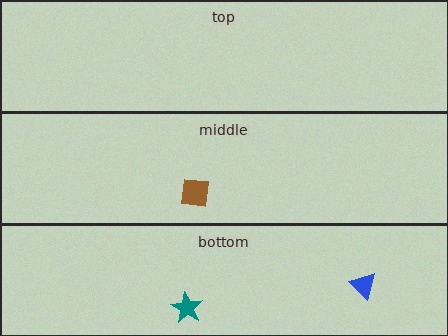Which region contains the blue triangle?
The bottom region.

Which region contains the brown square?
The middle region.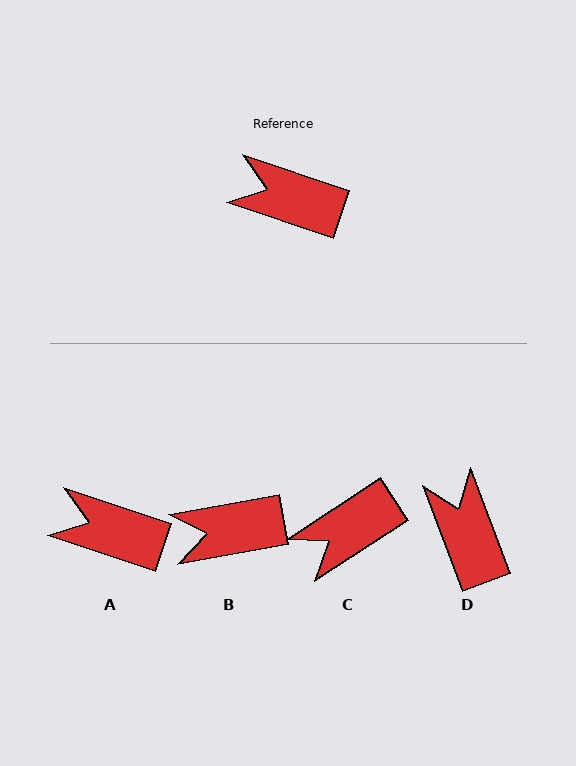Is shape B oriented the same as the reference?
No, it is off by about 28 degrees.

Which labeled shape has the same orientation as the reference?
A.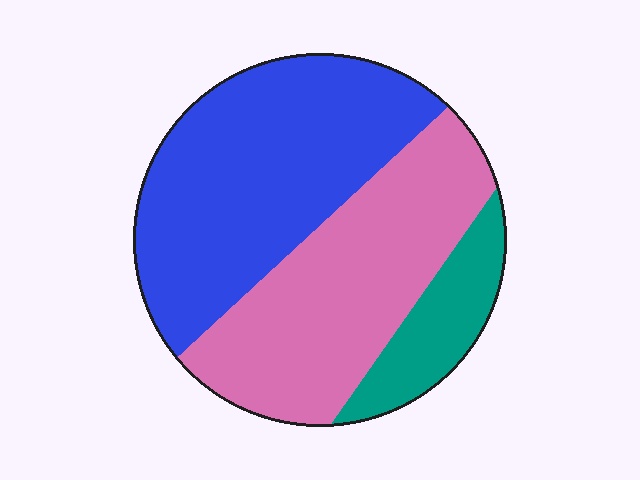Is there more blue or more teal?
Blue.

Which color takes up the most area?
Blue, at roughly 45%.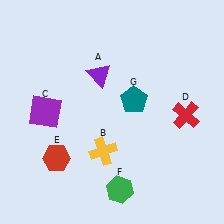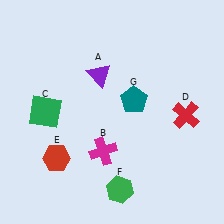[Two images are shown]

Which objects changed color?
B changed from yellow to magenta. C changed from purple to green.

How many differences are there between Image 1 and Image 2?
There are 2 differences between the two images.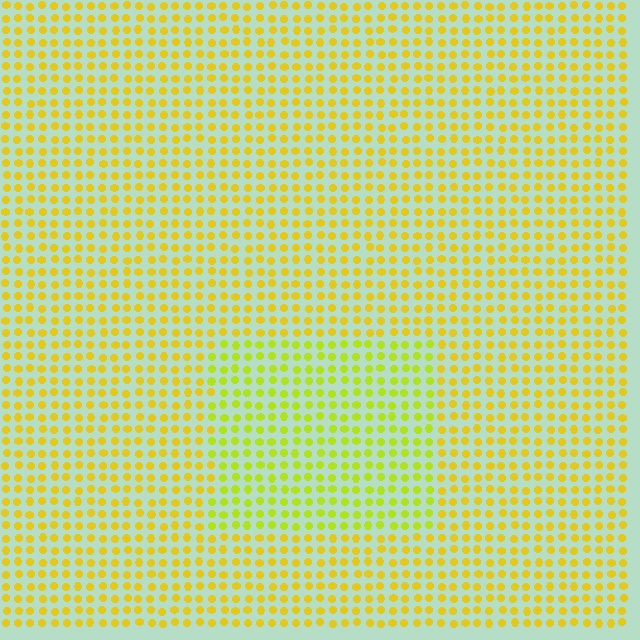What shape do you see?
I see a rectangle.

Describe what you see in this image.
The image is filled with small yellow elements in a uniform arrangement. A rectangle-shaped region is visible where the elements are tinted to a slightly different hue, forming a subtle color boundary.